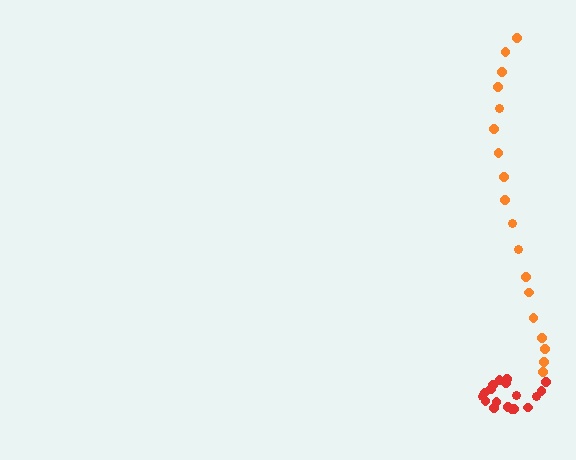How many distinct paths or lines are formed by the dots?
There are 2 distinct paths.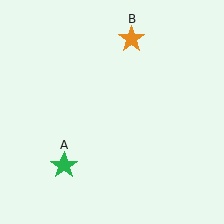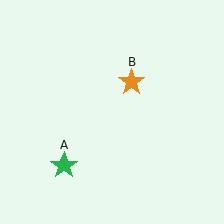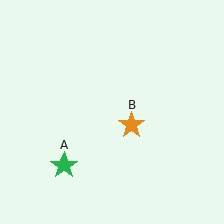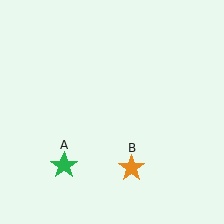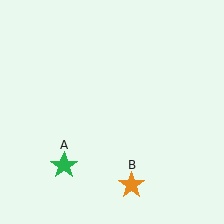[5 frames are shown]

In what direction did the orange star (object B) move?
The orange star (object B) moved down.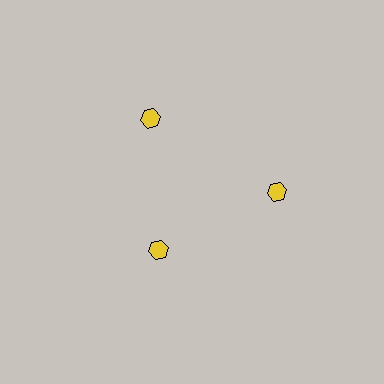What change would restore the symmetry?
The symmetry would be restored by moving it outward, back onto the ring so that all 3 hexagons sit at equal angles and equal distance from the center.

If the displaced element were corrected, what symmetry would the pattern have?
It would have 3-fold rotational symmetry — the pattern would map onto itself every 120 degrees.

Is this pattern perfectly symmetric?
No. The 3 yellow hexagons are arranged in a ring, but one element near the 7 o'clock position is pulled inward toward the center, breaking the 3-fold rotational symmetry.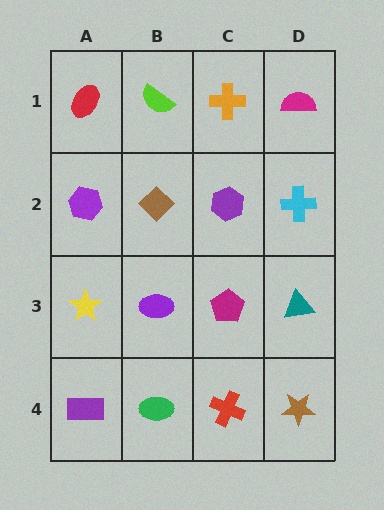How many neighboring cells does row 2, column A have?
3.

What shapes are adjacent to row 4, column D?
A teal triangle (row 3, column D), a red cross (row 4, column C).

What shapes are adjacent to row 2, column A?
A red ellipse (row 1, column A), a yellow star (row 3, column A), a brown diamond (row 2, column B).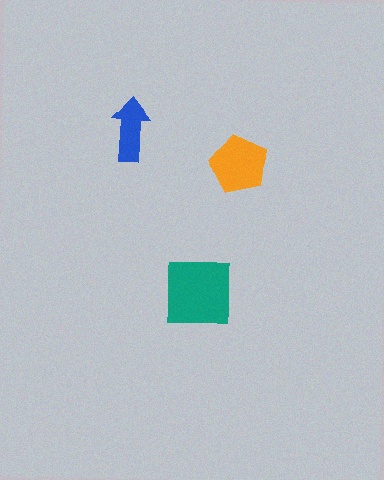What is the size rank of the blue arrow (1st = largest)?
3rd.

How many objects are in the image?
There are 3 objects in the image.